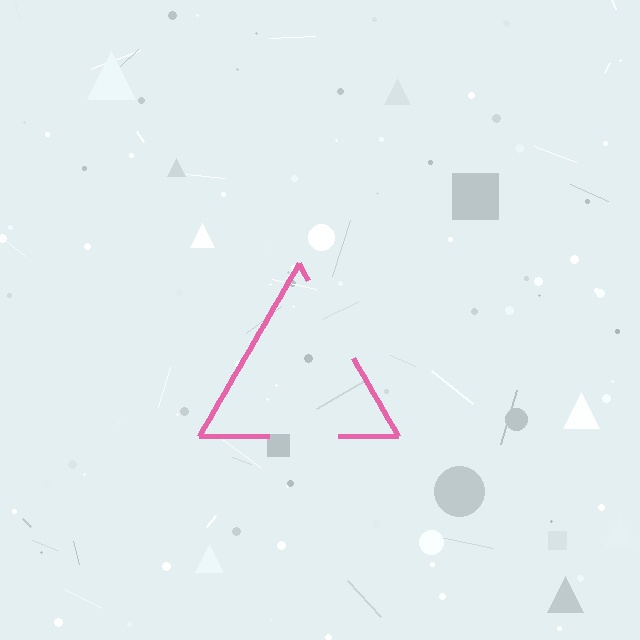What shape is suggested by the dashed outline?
The dashed outline suggests a triangle.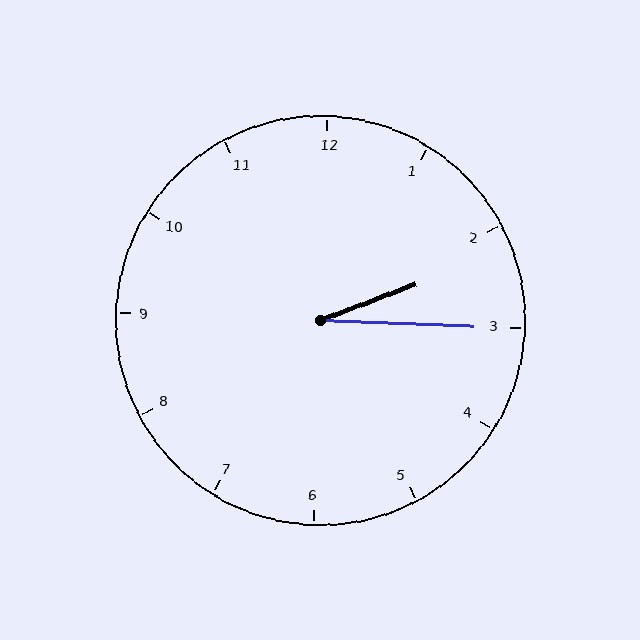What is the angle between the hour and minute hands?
Approximately 22 degrees.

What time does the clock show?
2:15.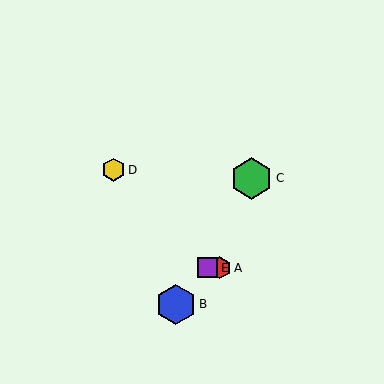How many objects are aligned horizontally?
2 objects (A, E) are aligned horizontally.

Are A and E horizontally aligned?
Yes, both are at y≈268.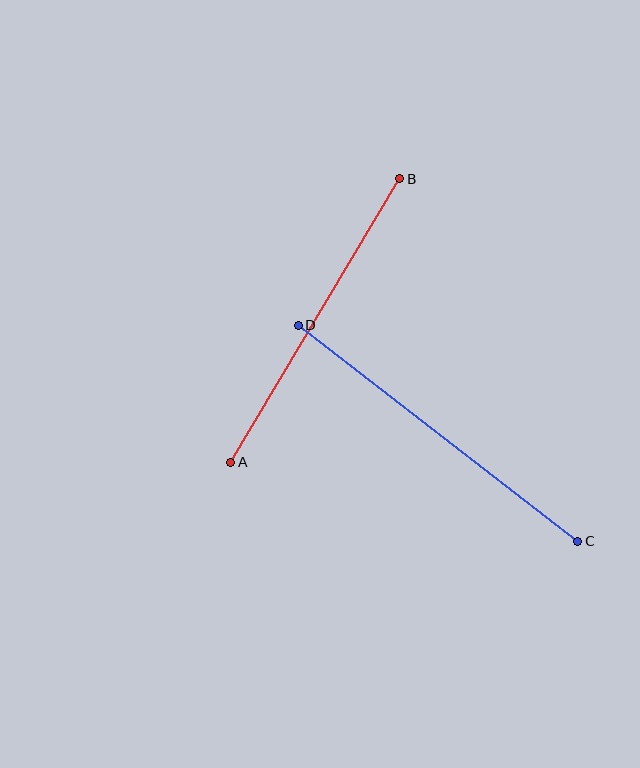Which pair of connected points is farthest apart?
Points C and D are farthest apart.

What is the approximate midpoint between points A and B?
The midpoint is at approximately (315, 321) pixels.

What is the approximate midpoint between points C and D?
The midpoint is at approximately (438, 433) pixels.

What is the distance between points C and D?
The distance is approximately 353 pixels.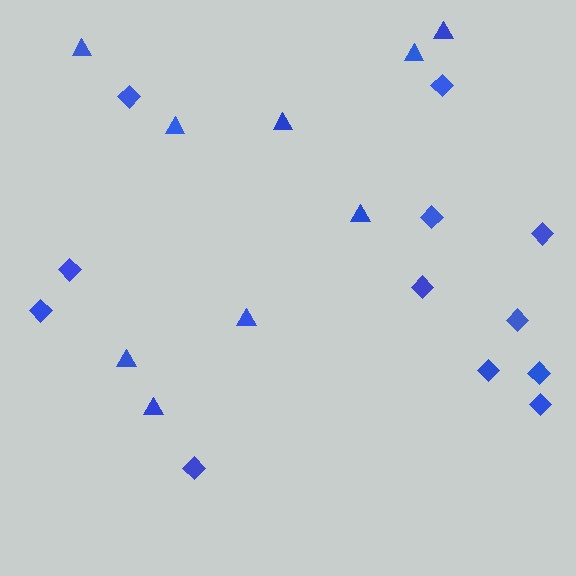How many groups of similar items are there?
There are 2 groups: one group of diamonds (12) and one group of triangles (9).